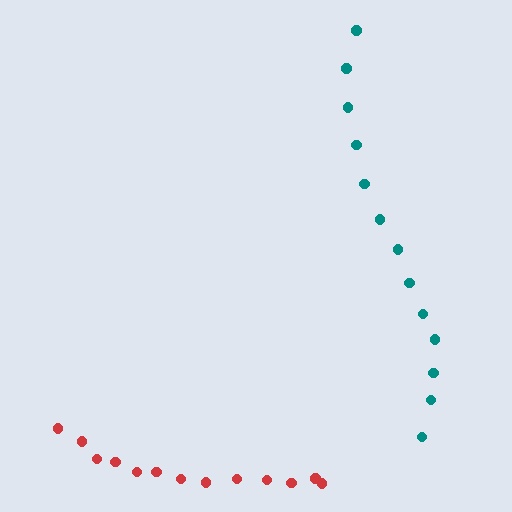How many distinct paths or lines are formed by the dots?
There are 2 distinct paths.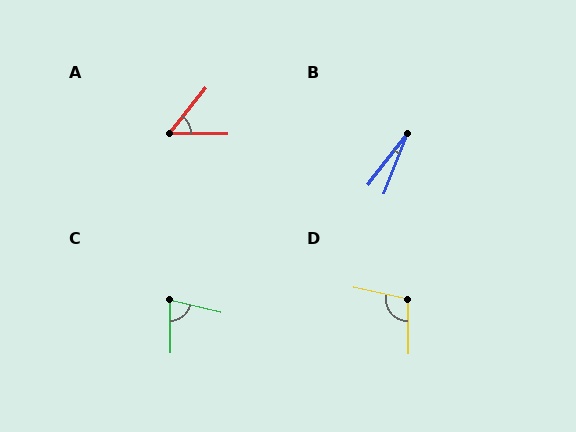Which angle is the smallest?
B, at approximately 16 degrees.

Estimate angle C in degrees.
Approximately 75 degrees.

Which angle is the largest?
D, at approximately 102 degrees.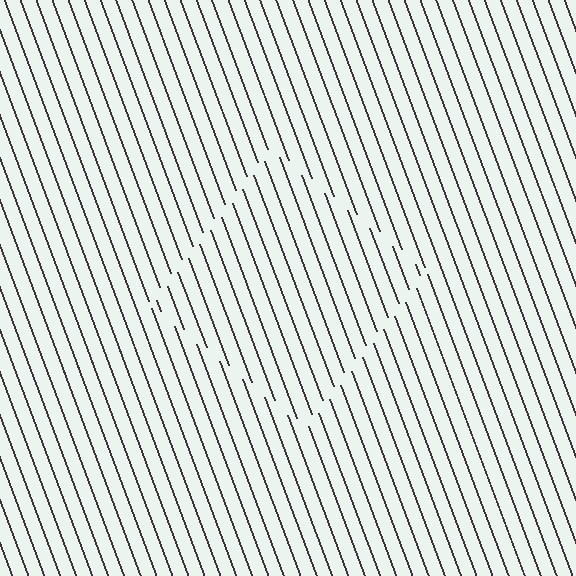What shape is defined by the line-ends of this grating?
An illusory square. The interior of the shape contains the same grating, shifted by half a period — the contour is defined by the phase discontinuity where line-ends from the inner and outer gratings abut.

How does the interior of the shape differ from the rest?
The interior of the shape contains the same grating, shifted by half a period — the contour is defined by the phase discontinuity where line-ends from the inner and outer gratings abut.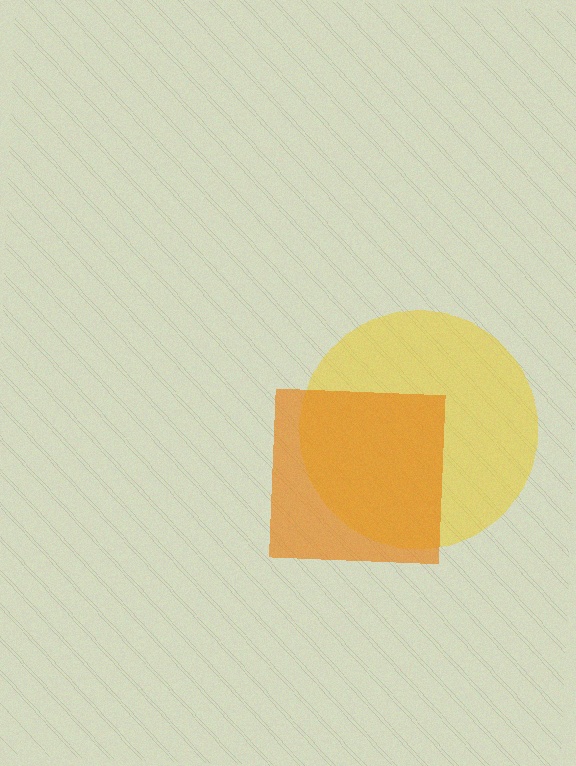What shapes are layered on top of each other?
The layered shapes are: a yellow circle, an orange square.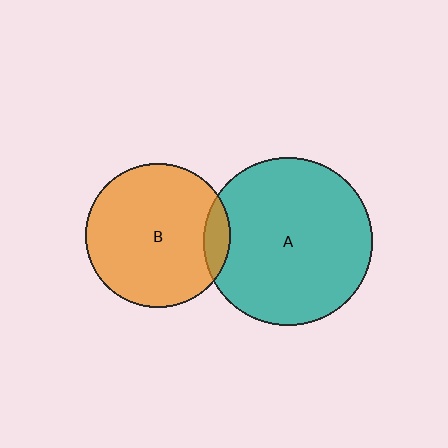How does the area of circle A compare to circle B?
Approximately 1.4 times.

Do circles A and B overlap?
Yes.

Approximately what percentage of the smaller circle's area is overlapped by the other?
Approximately 10%.